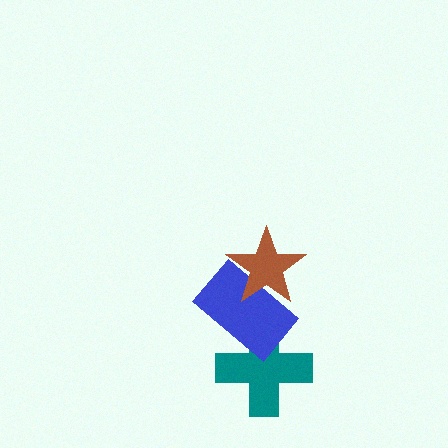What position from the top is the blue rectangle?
The blue rectangle is 2nd from the top.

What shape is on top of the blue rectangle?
The brown star is on top of the blue rectangle.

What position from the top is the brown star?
The brown star is 1st from the top.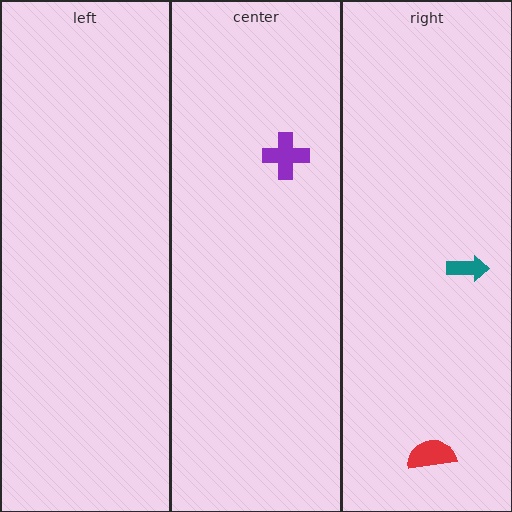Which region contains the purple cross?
The center region.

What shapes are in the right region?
The red semicircle, the teal arrow.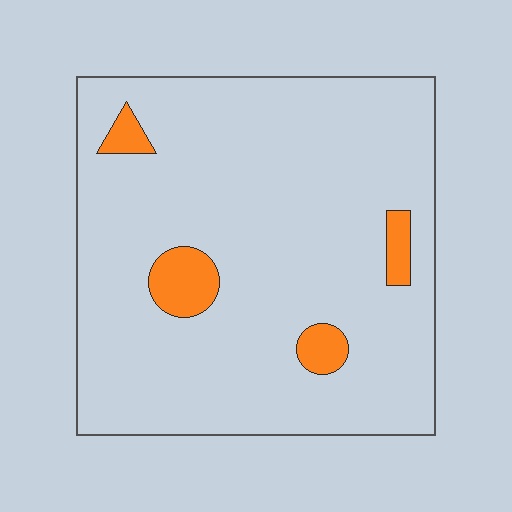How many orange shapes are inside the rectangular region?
4.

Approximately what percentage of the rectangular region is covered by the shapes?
Approximately 10%.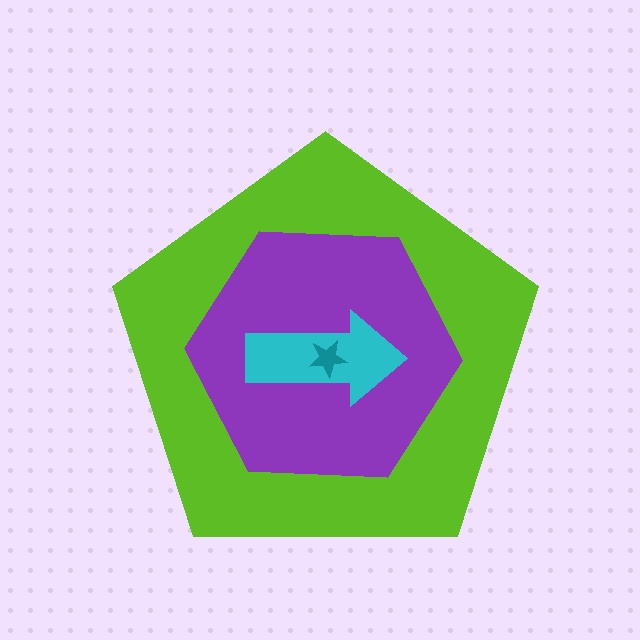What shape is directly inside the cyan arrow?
The teal star.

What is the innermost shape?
The teal star.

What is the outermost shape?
The lime pentagon.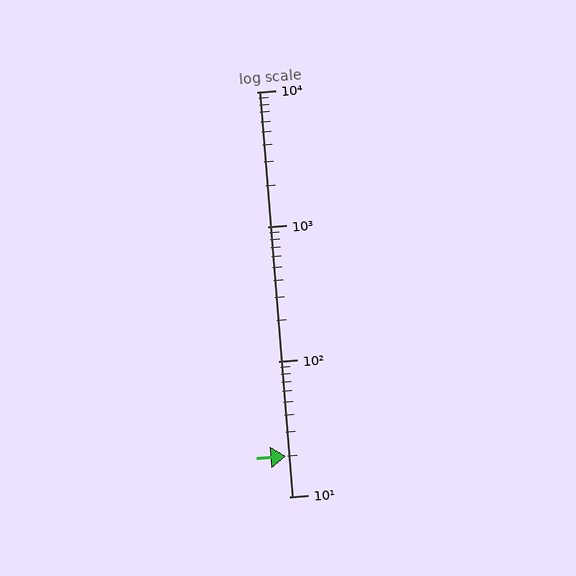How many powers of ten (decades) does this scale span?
The scale spans 3 decades, from 10 to 10000.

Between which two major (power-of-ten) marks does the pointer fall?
The pointer is between 10 and 100.